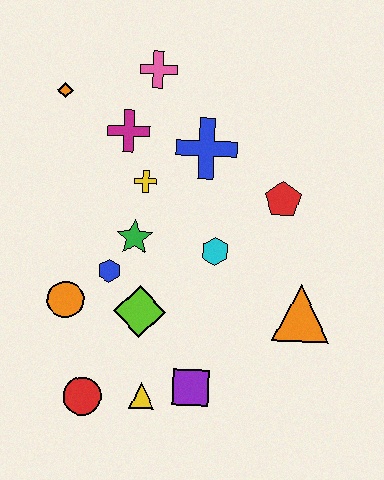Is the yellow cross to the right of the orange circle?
Yes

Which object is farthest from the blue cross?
The red circle is farthest from the blue cross.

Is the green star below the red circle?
No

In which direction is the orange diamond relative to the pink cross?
The orange diamond is to the left of the pink cross.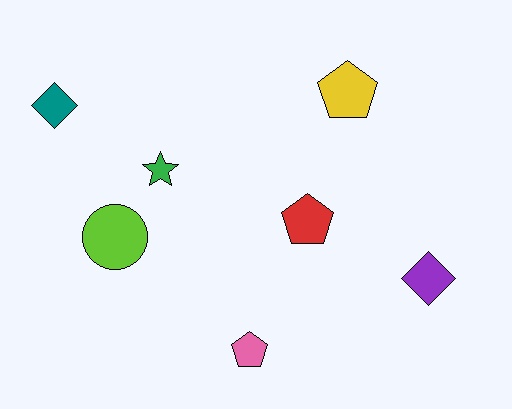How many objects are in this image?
There are 7 objects.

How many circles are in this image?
There is 1 circle.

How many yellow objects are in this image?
There is 1 yellow object.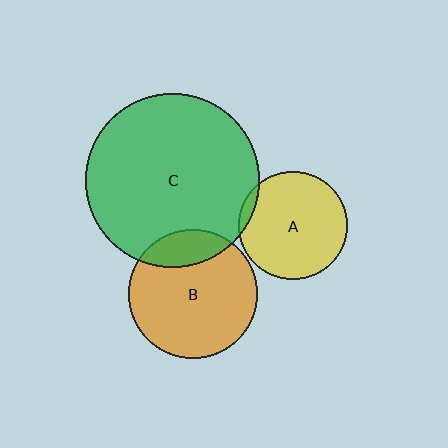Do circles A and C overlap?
Yes.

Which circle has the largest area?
Circle C (green).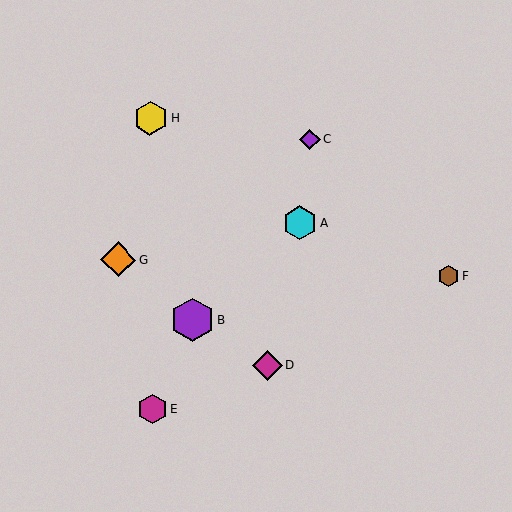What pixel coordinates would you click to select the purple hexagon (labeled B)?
Click at (192, 319) to select the purple hexagon B.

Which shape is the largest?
The purple hexagon (labeled B) is the largest.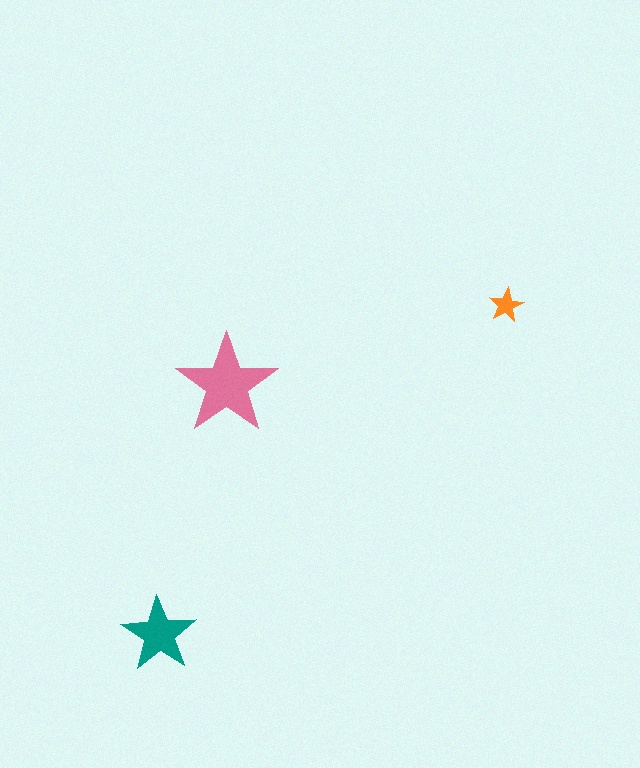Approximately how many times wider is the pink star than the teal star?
About 1.5 times wider.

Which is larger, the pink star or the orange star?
The pink one.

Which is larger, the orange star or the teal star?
The teal one.